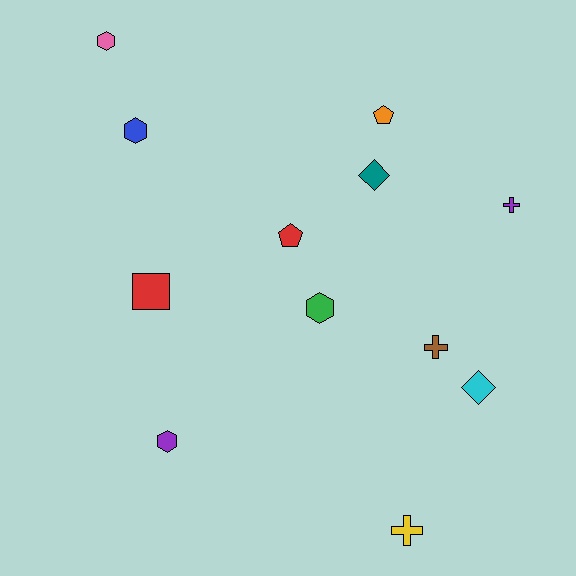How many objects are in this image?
There are 12 objects.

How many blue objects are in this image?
There is 1 blue object.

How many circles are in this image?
There are no circles.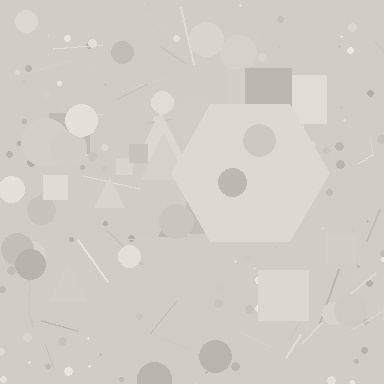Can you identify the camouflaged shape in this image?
The camouflaged shape is a hexagon.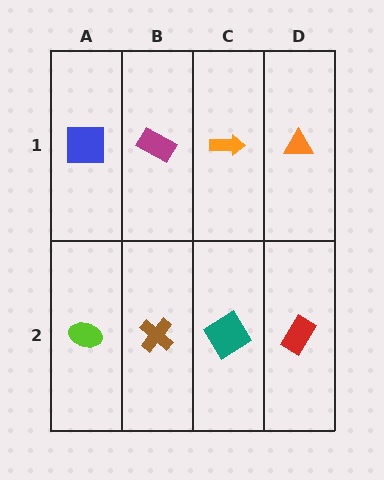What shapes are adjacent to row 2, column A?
A blue square (row 1, column A), a brown cross (row 2, column B).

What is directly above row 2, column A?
A blue square.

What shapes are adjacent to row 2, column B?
A magenta rectangle (row 1, column B), a lime ellipse (row 2, column A), a teal diamond (row 2, column C).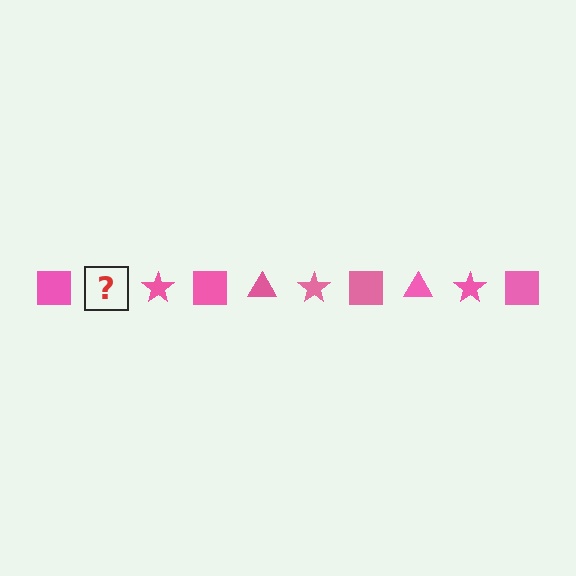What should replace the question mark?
The question mark should be replaced with a pink triangle.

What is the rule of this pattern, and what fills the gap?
The rule is that the pattern cycles through square, triangle, star shapes in pink. The gap should be filled with a pink triangle.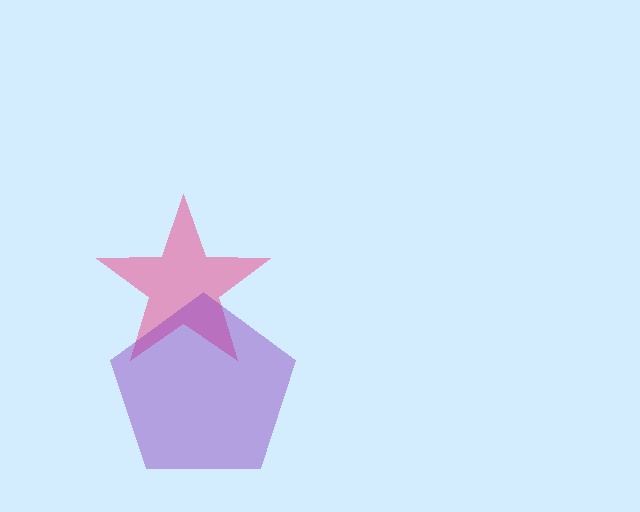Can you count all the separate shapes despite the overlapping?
Yes, there are 2 separate shapes.